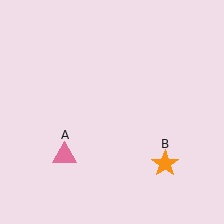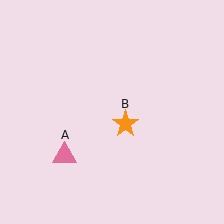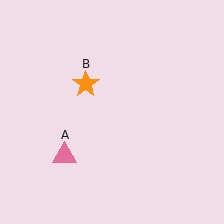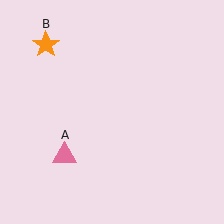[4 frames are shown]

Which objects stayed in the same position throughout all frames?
Pink triangle (object A) remained stationary.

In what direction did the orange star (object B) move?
The orange star (object B) moved up and to the left.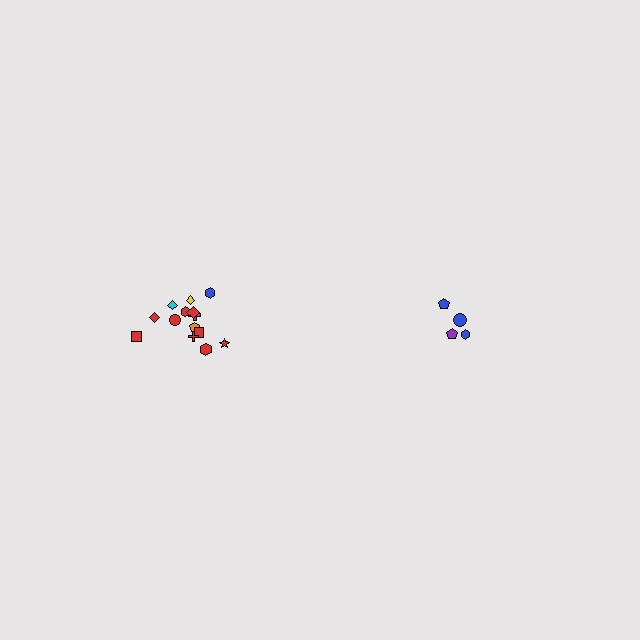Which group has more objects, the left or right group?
The left group.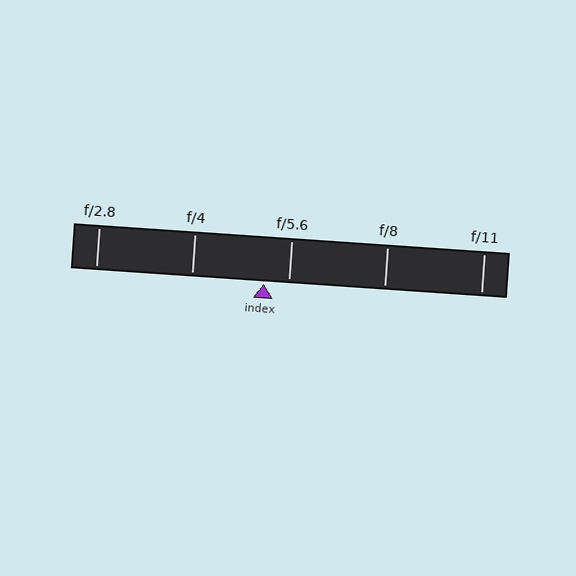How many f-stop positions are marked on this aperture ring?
There are 5 f-stop positions marked.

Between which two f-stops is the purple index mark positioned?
The index mark is between f/4 and f/5.6.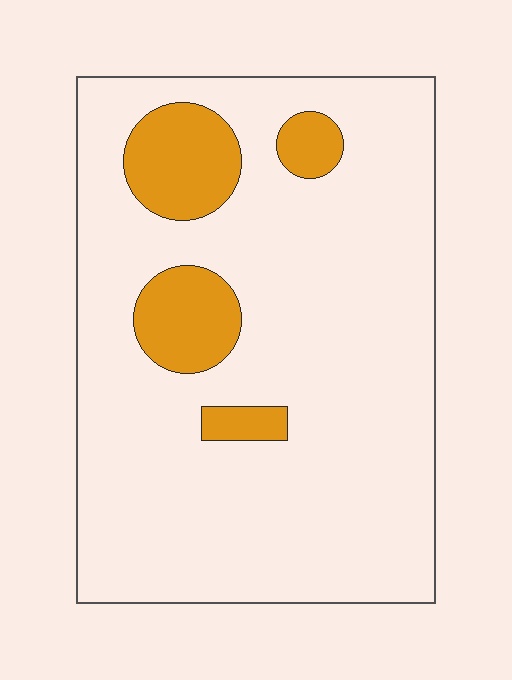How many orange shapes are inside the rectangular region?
4.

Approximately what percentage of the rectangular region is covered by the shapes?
Approximately 15%.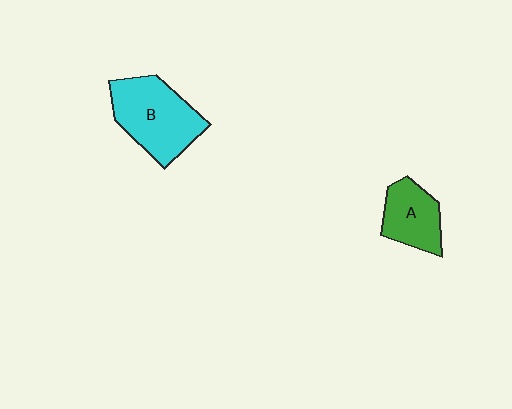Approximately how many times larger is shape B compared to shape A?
Approximately 1.6 times.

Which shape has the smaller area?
Shape A (green).